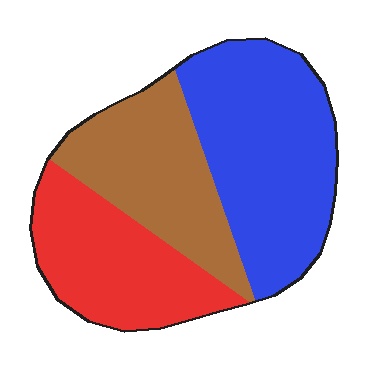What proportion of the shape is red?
Red takes up about one quarter (1/4) of the shape.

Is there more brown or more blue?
Blue.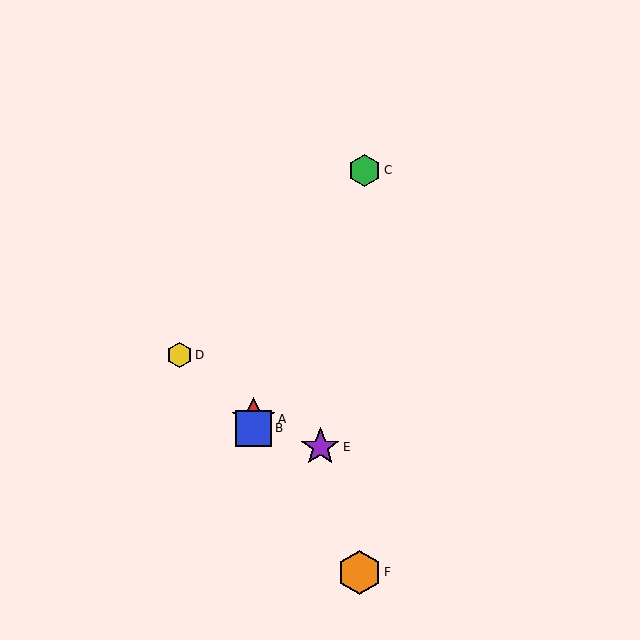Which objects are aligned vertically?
Objects A, B are aligned vertically.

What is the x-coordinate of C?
Object C is at x≈365.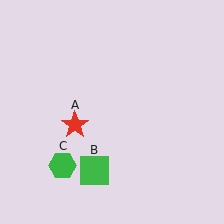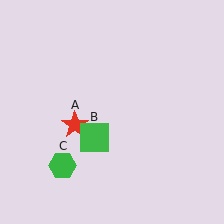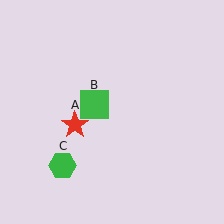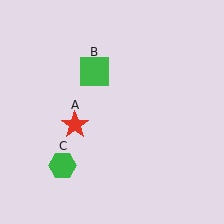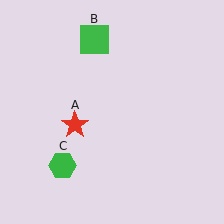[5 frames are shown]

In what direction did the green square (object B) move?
The green square (object B) moved up.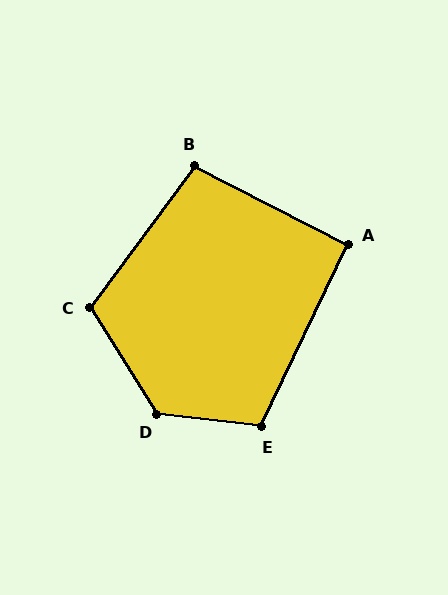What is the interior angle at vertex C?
Approximately 111 degrees (obtuse).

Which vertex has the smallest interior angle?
A, at approximately 92 degrees.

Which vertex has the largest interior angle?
D, at approximately 129 degrees.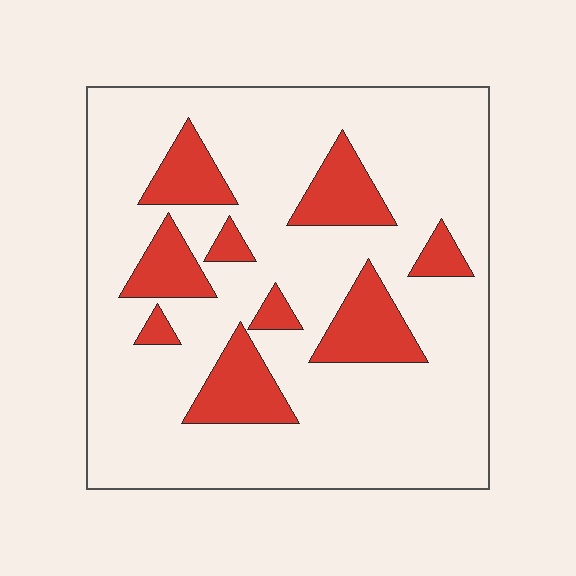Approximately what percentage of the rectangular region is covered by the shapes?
Approximately 20%.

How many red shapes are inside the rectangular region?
9.